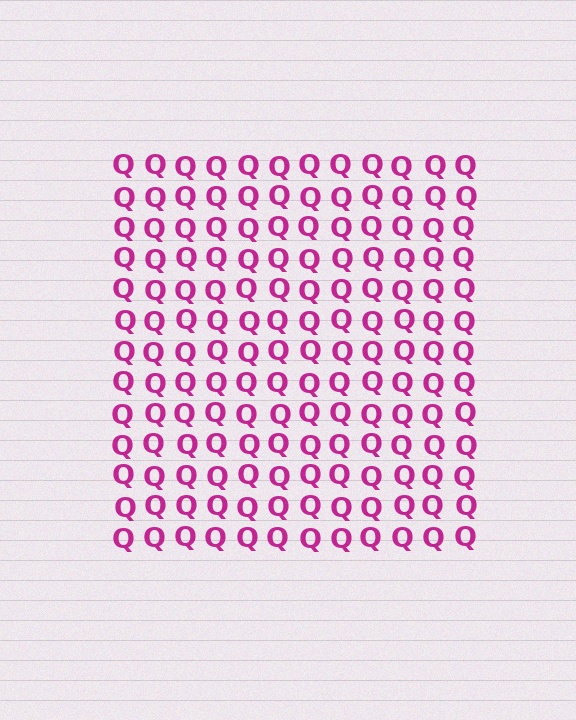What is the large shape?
The large shape is a square.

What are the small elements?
The small elements are letter Q's.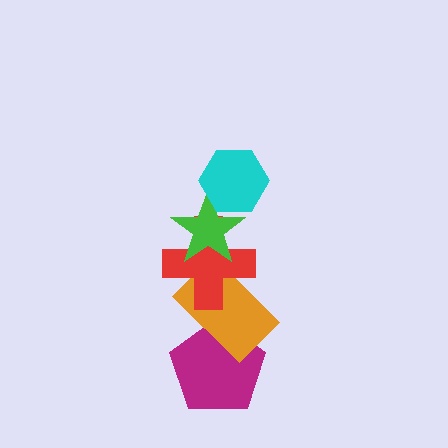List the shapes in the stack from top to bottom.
From top to bottom: the cyan hexagon, the green star, the red cross, the orange rectangle, the magenta pentagon.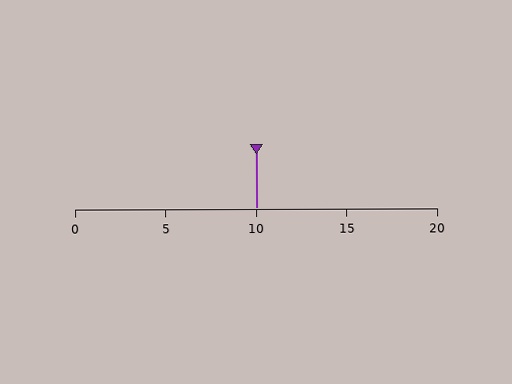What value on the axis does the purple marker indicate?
The marker indicates approximately 10.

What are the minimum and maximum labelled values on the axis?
The axis runs from 0 to 20.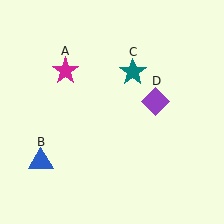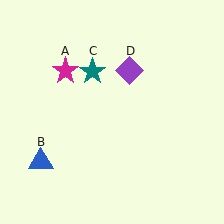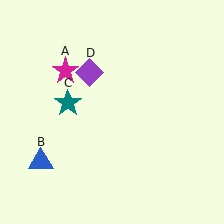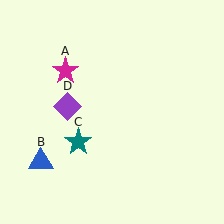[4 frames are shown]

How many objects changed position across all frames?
2 objects changed position: teal star (object C), purple diamond (object D).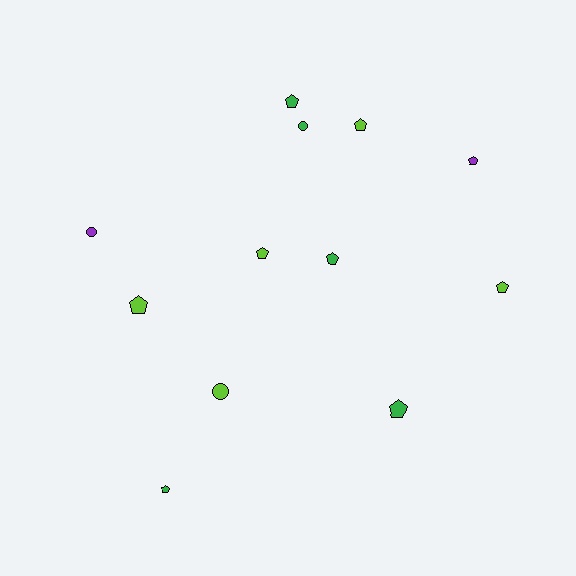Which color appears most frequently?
Green, with 5 objects.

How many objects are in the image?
There are 12 objects.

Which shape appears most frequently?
Pentagon, with 9 objects.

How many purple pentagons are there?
There is 1 purple pentagon.